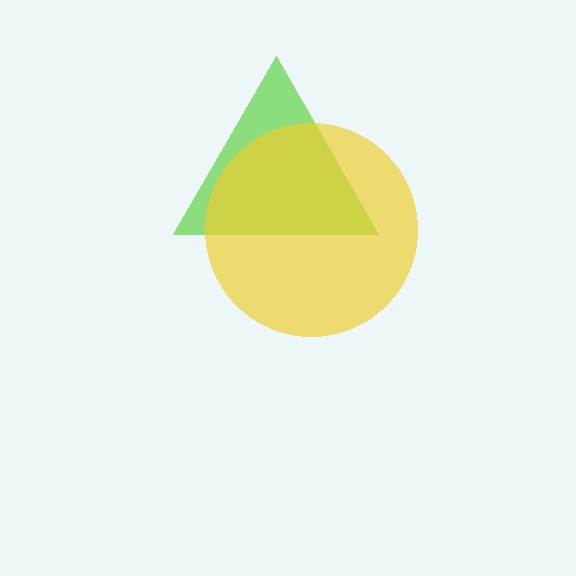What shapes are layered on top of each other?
The layered shapes are: a lime triangle, a yellow circle.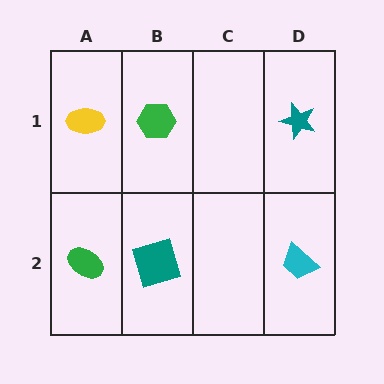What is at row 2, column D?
A cyan trapezoid.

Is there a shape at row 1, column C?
No, that cell is empty.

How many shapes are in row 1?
3 shapes.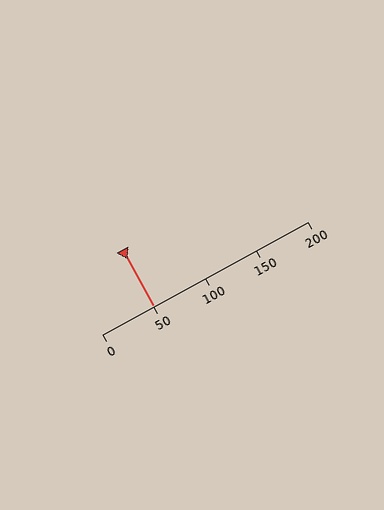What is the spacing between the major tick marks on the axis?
The major ticks are spaced 50 apart.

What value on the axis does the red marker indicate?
The marker indicates approximately 50.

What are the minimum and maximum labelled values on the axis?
The axis runs from 0 to 200.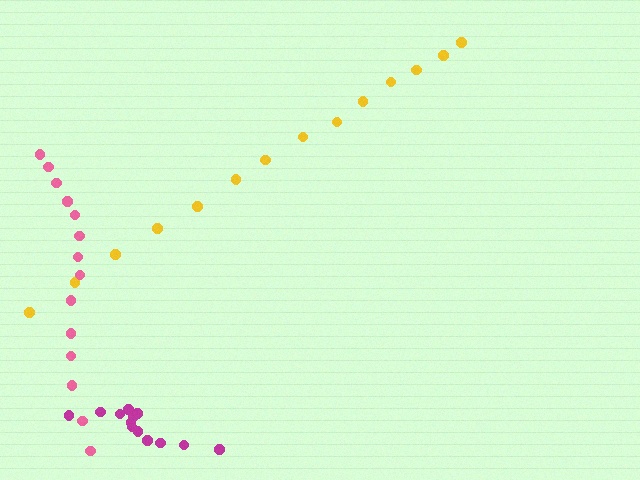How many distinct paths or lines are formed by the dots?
There are 3 distinct paths.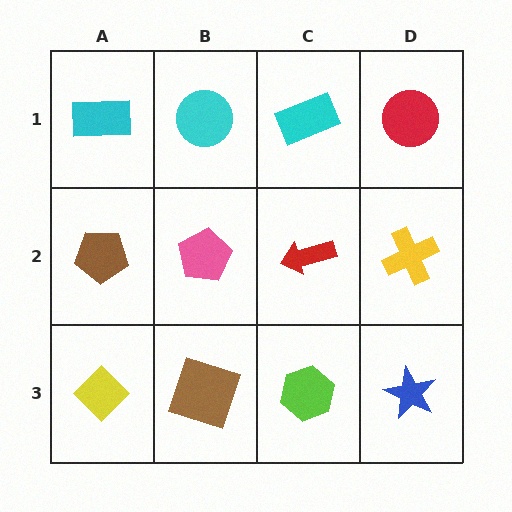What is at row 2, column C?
A red arrow.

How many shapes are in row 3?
4 shapes.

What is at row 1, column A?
A cyan rectangle.